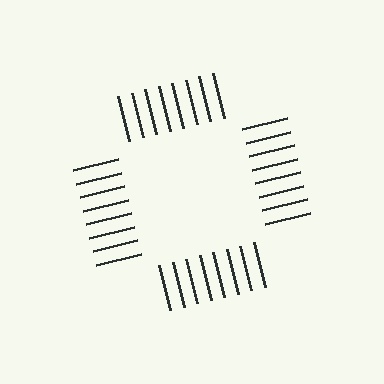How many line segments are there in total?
32 — 8 along each of the 4 edges.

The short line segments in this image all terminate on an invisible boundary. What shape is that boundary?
An illusory square — the line segments terminate on its edges but no continuous stroke is drawn.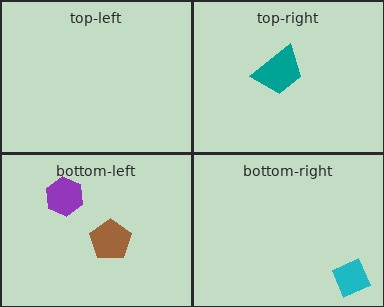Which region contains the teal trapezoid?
The top-right region.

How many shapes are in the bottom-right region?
1.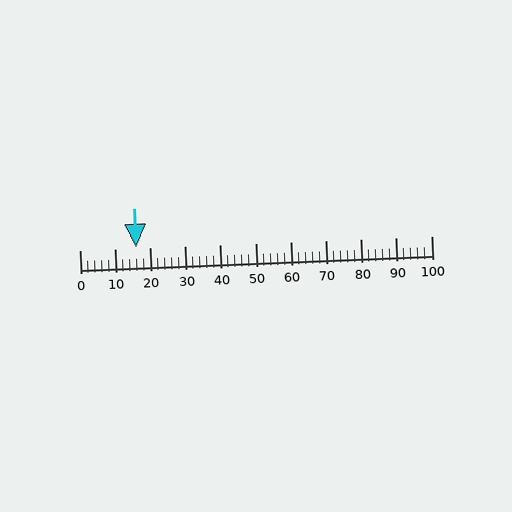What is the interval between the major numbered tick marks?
The major tick marks are spaced 10 units apart.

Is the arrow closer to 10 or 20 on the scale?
The arrow is closer to 20.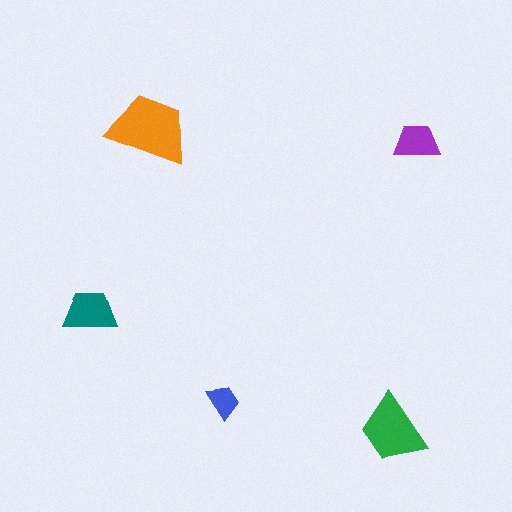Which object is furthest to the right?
The purple trapezoid is rightmost.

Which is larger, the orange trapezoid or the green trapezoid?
The orange one.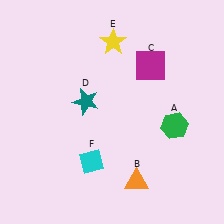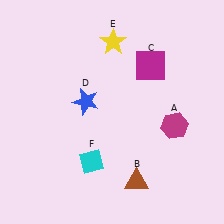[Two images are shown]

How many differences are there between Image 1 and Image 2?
There are 3 differences between the two images.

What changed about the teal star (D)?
In Image 1, D is teal. In Image 2, it changed to blue.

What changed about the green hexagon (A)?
In Image 1, A is green. In Image 2, it changed to magenta.